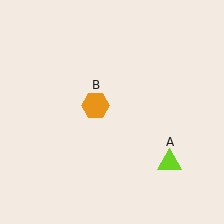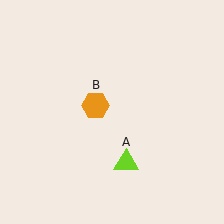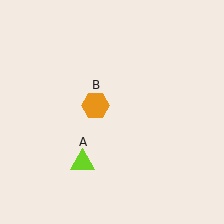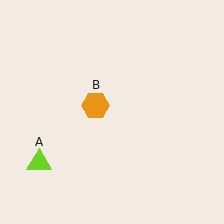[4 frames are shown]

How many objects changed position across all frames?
1 object changed position: lime triangle (object A).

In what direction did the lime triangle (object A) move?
The lime triangle (object A) moved left.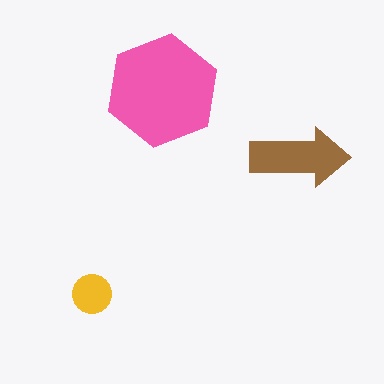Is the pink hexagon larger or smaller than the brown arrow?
Larger.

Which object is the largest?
The pink hexagon.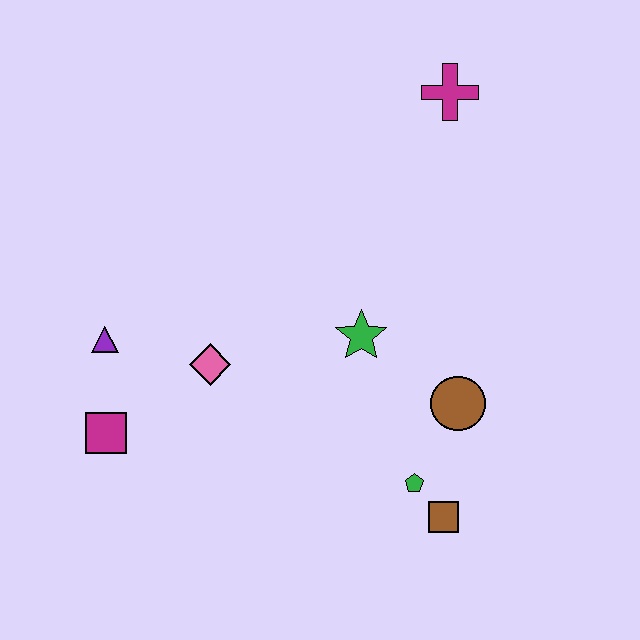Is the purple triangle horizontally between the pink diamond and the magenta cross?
No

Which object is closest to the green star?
The brown circle is closest to the green star.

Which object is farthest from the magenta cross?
The magenta square is farthest from the magenta cross.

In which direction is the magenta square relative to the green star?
The magenta square is to the left of the green star.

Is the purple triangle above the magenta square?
Yes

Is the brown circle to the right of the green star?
Yes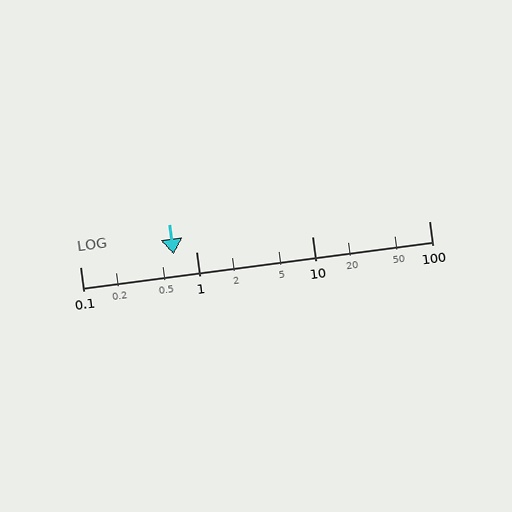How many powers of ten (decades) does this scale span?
The scale spans 3 decades, from 0.1 to 100.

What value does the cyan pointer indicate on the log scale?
The pointer indicates approximately 0.64.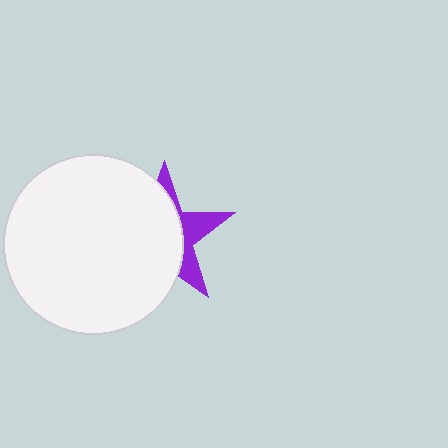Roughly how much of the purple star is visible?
A small part of it is visible (roughly 33%).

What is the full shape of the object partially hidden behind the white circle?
The partially hidden object is a purple star.